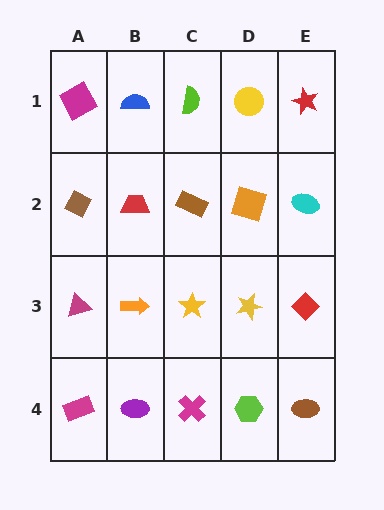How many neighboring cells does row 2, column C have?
4.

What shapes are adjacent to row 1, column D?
An orange square (row 2, column D), a lime semicircle (row 1, column C), a red star (row 1, column E).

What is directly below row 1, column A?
A brown diamond.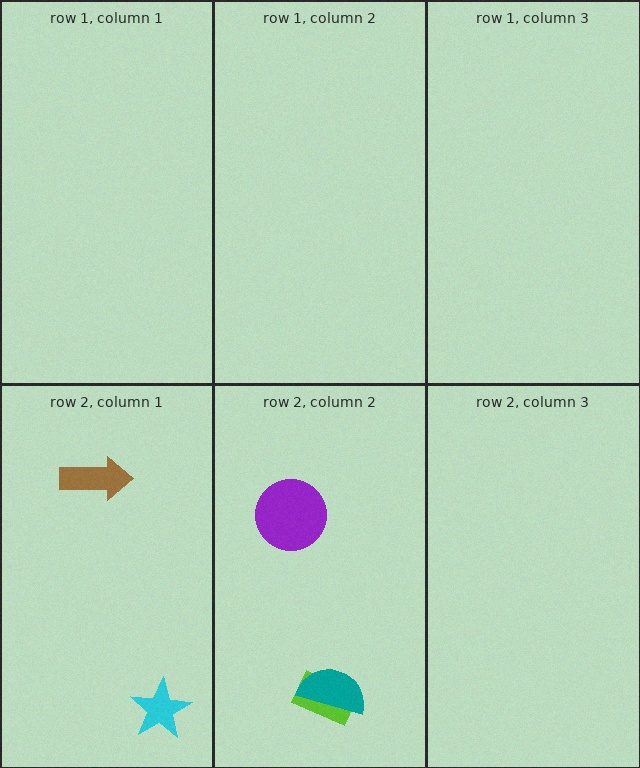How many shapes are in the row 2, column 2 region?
3.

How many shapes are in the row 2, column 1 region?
2.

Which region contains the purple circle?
The row 2, column 2 region.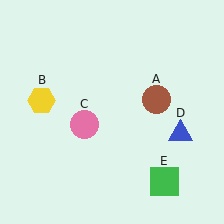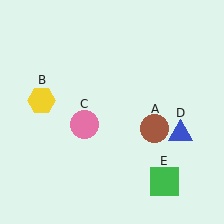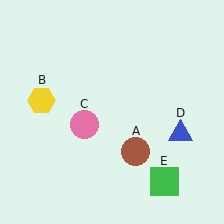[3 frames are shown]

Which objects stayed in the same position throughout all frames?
Yellow hexagon (object B) and pink circle (object C) and blue triangle (object D) and green square (object E) remained stationary.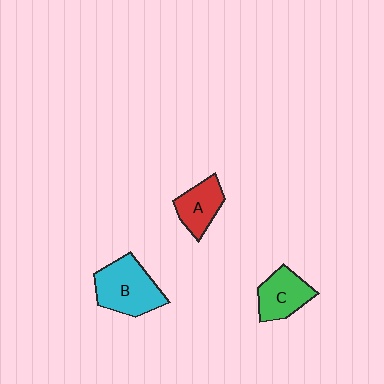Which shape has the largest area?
Shape B (cyan).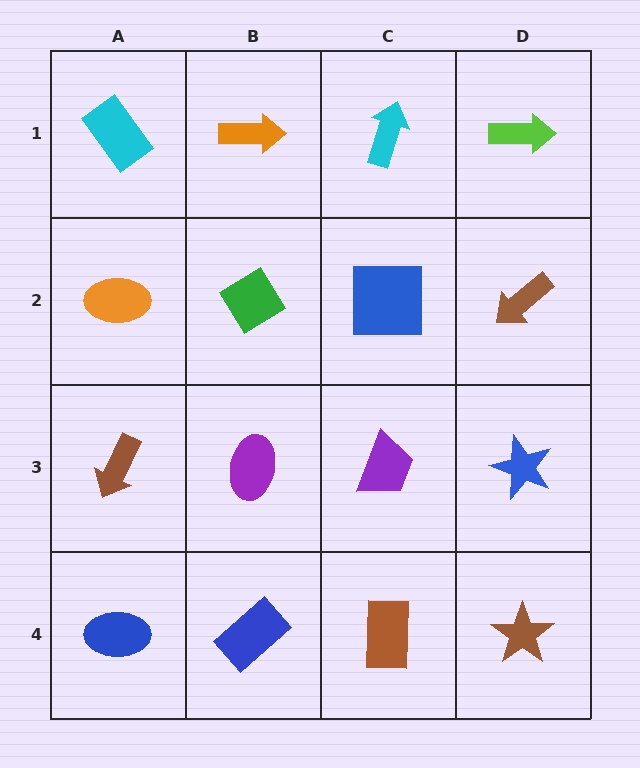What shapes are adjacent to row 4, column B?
A purple ellipse (row 3, column B), a blue ellipse (row 4, column A), a brown rectangle (row 4, column C).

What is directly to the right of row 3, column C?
A blue star.